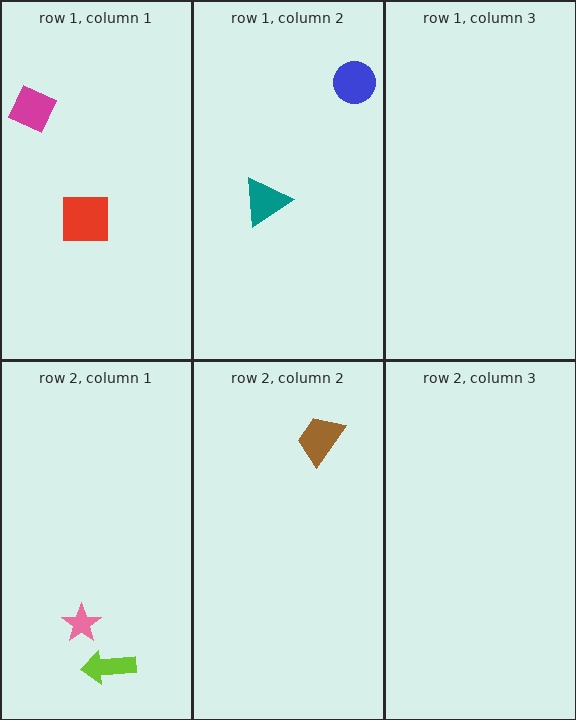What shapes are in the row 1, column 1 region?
The red square, the magenta diamond.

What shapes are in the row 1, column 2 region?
The teal triangle, the blue circle.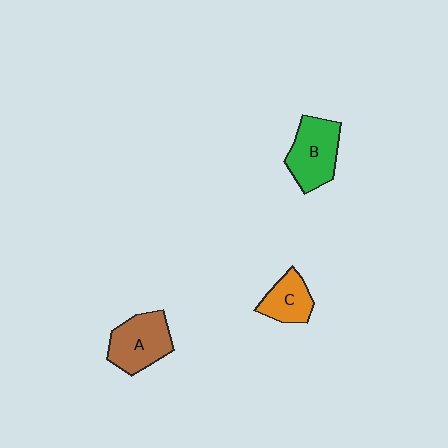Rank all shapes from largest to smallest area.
From largest to smallest: B (green), A (brown), C (orange).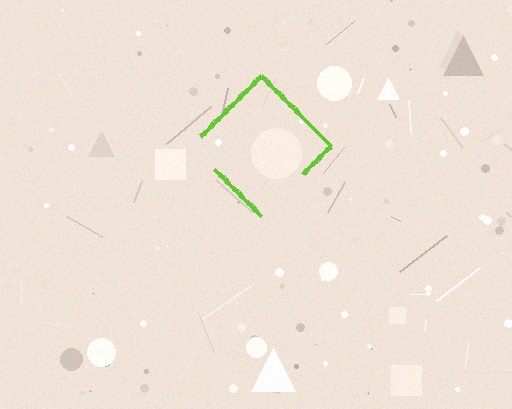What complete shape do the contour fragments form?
The contour fragments form a diamond.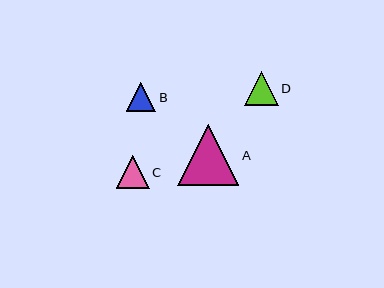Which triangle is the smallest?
Triangle B is the smallest with a size of approximately 29 pixels.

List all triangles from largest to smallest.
From largest to smallest: A, D, C, B.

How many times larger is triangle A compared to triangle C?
Triangle A is approximately 1.8 times the size of triangle C.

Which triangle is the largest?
Triangle A is the largest with a size of approximately 61 pixels.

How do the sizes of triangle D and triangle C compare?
Triangle D and triangle C are approximately the same size.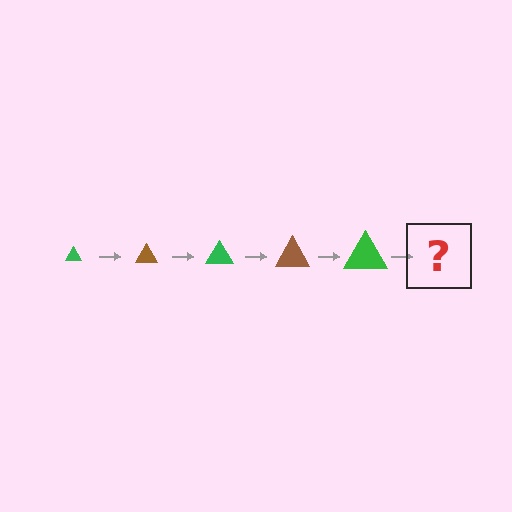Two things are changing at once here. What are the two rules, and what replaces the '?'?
The two rules are that the triangle grows larger each step and the color cycles through green and brown. The '?' should be a brown triangle, larger than the previous one.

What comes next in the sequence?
The next element should be a brown triangle, larger than the previous one.